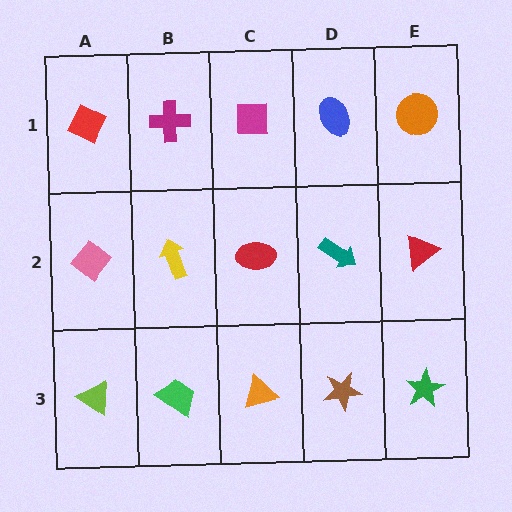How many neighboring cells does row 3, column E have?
2.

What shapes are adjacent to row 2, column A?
A red diamond (row 1, column A), a lime triangle (row 3, column A), a yellow arrow (row 2, column B).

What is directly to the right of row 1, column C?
A blue ellipse.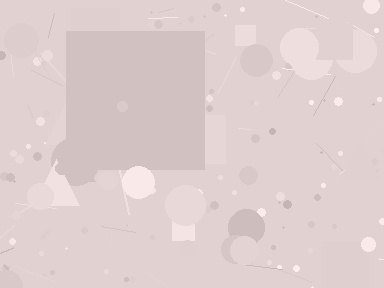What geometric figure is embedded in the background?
A square is embedded in the background.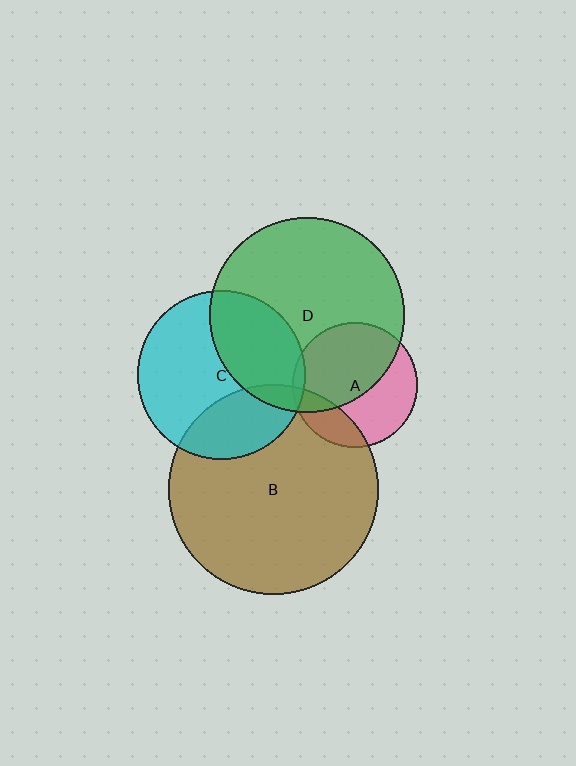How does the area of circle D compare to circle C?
Approximately 1.3 times.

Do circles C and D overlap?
Yes.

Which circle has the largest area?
Circle B (brown).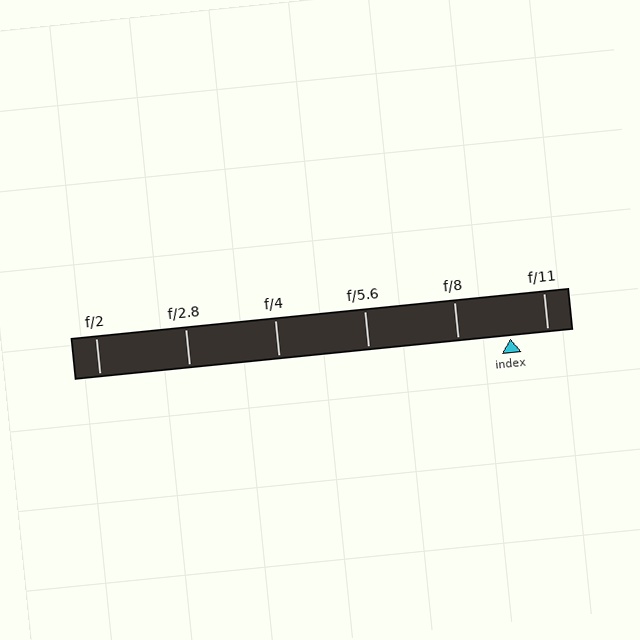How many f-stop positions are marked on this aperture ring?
There are 6 f-stop positions marked.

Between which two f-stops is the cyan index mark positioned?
The index mark is between f/8 and f/11.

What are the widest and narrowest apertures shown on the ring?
The widest aperture shown is f/2 and the narrowest is f/11.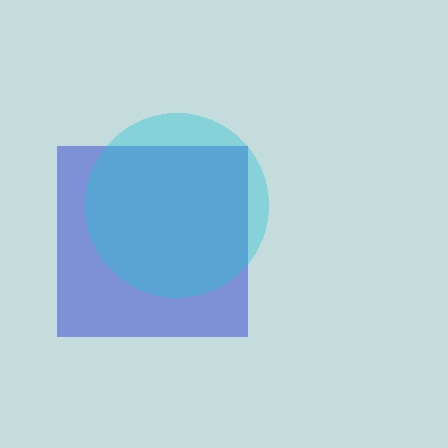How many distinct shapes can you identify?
There are 2 distinct shapes: a blue square, a cyan circle.